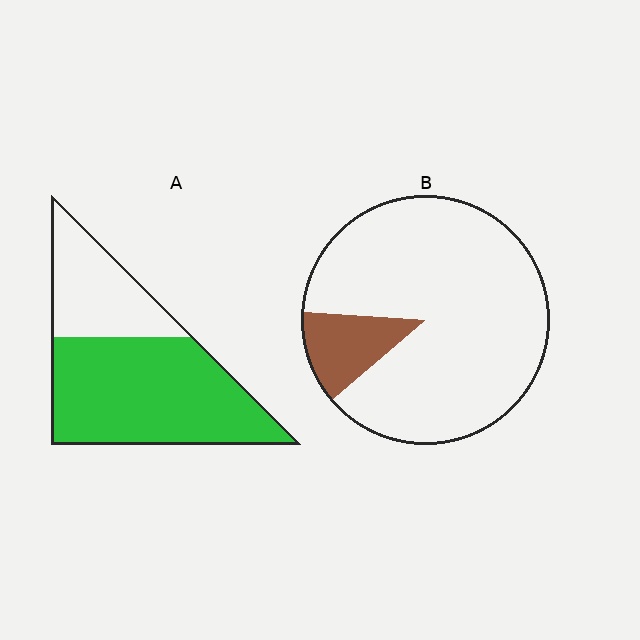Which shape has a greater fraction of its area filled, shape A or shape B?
Shape A.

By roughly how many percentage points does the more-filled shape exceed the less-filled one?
By roughly 55 percentage points (A over B).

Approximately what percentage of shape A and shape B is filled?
A is approximately 70% and B is approximately 10%.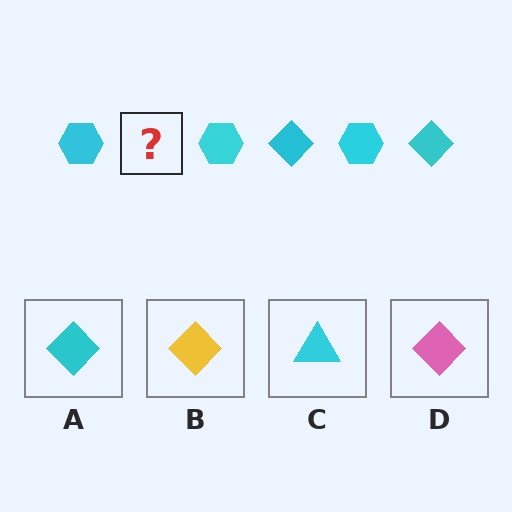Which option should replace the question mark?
Option A.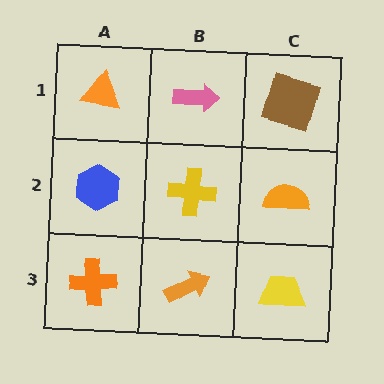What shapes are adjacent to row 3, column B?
A yellow cross (row 2, column B), an orange cross (row 3, column A), a yellow trapezoid (row 3, column C).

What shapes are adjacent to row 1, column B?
A yellow cross (row 2, column B), an orange triangle (row 1, column A), a brown square (row 1, column C).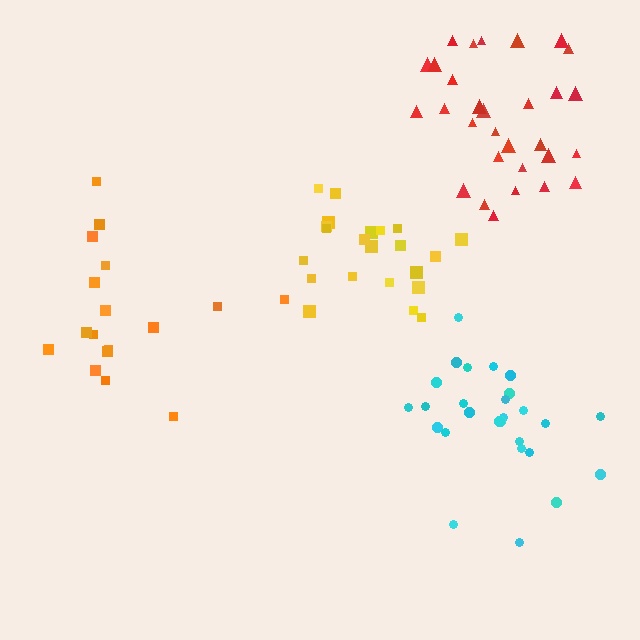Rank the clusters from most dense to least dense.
cyan, yellow, red, orange.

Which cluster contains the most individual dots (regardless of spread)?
Red (30).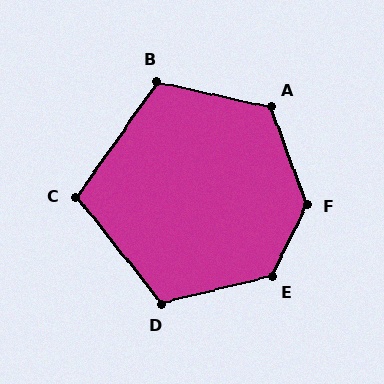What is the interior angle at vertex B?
Approximately 112 degrees (obtuse).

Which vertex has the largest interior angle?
F, at approximately 133 degrees.